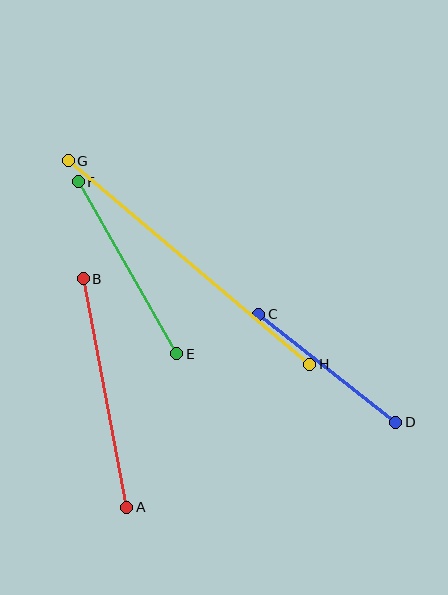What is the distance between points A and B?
The distance is approximately 233 pixels.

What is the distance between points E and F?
The distance is approximately 198 pixels.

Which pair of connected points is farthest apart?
Points G and H are farthest apart.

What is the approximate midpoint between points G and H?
The midpoint is at approximately (189, 263) pixels.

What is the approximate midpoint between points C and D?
The midpoint is at approximately (327, 368) pixels.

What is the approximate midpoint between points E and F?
The midpoint is at approximately (128, 268) pixels.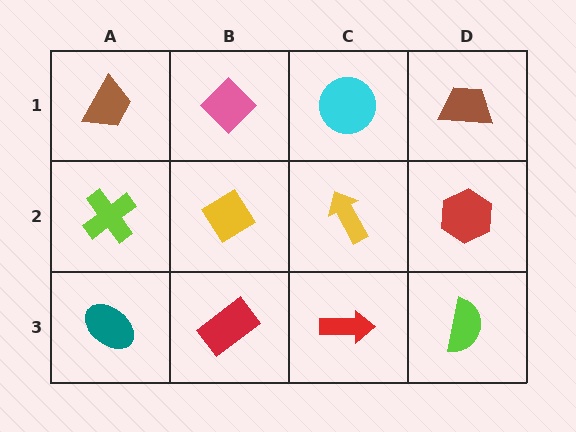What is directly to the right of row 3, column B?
A red arrow.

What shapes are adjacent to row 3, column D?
A red hexagon (row 2, column D), a red arrow (row 3, column C).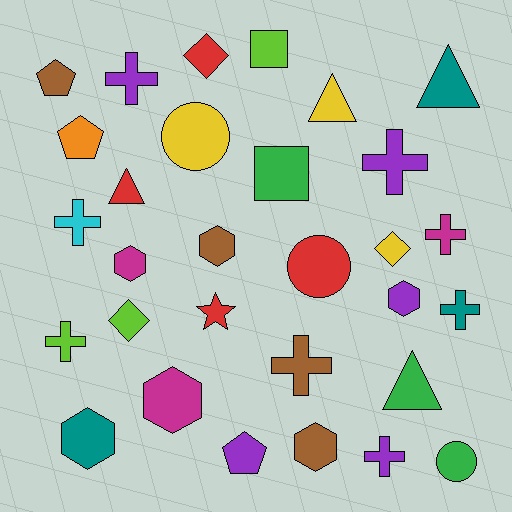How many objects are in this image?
There are 30 objects.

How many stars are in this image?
There is 1 star.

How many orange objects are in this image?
There is 1 orange object.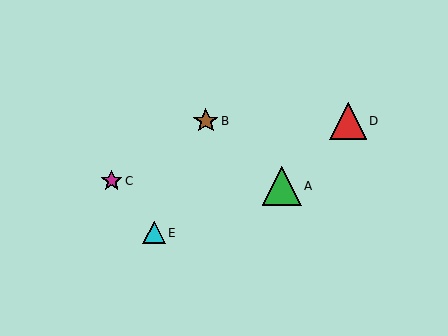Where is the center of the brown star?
The center of the brown star is at (206, 121).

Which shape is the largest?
The green triangle (labeled A) is the largest.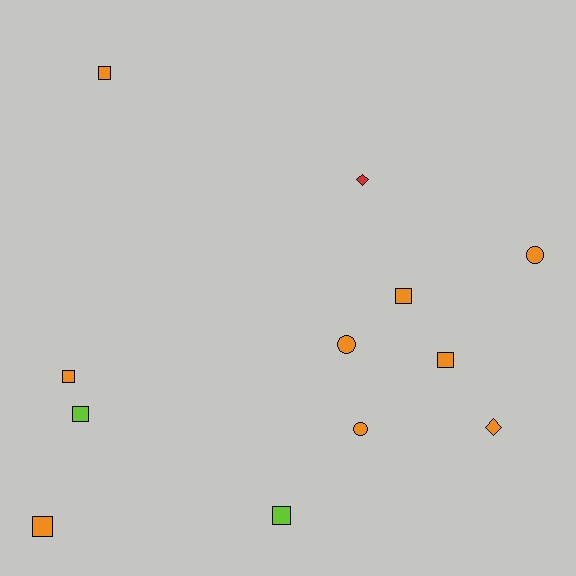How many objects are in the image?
There are 12 objects.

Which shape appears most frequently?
Square, with 7 objects.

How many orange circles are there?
There are 3 orange circles.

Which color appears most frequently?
Orange, with 9 objects.